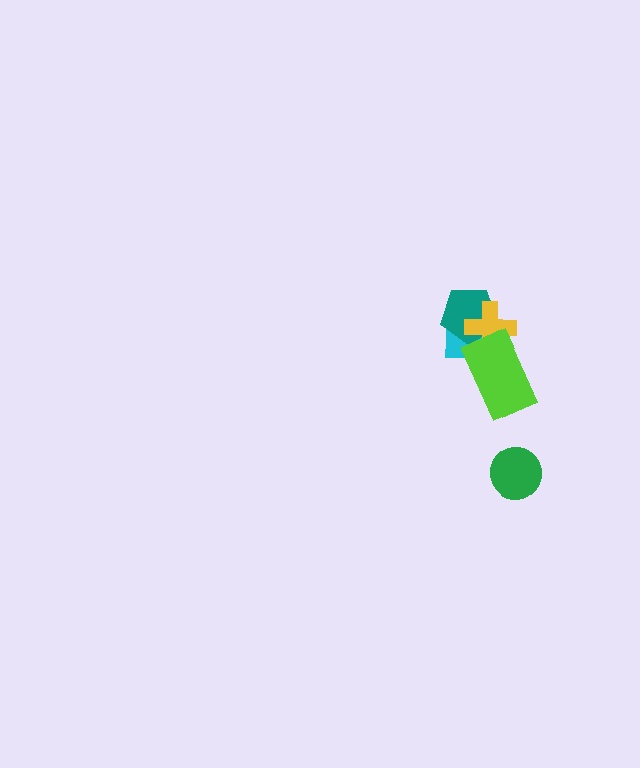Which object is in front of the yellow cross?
The lime rectangle is in front of the yellow cross.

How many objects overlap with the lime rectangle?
2 objects overlap with the lime rectangle.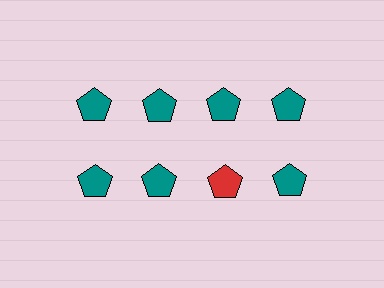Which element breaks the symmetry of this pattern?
The red pentagon in the second row, center column breaks the symmetry. All other shapes are teal pentagons.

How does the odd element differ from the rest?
It has a different color: red instead of teal.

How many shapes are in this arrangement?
There are 8 shapes arranged in a grid pattern.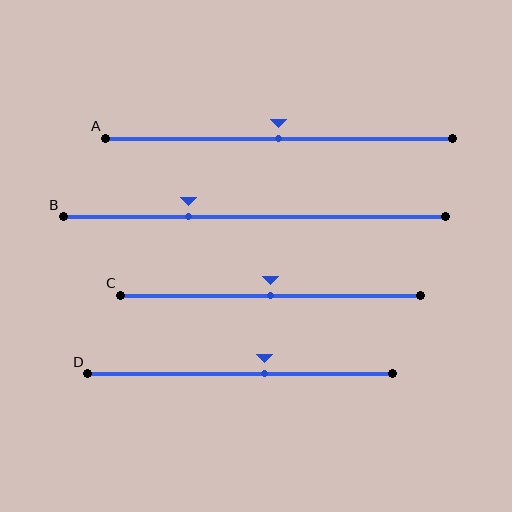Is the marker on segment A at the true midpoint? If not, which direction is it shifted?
Yes, the marker on segment A is at the true midpoint.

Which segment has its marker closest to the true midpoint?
Segment A has its marker closest to the true midpoint.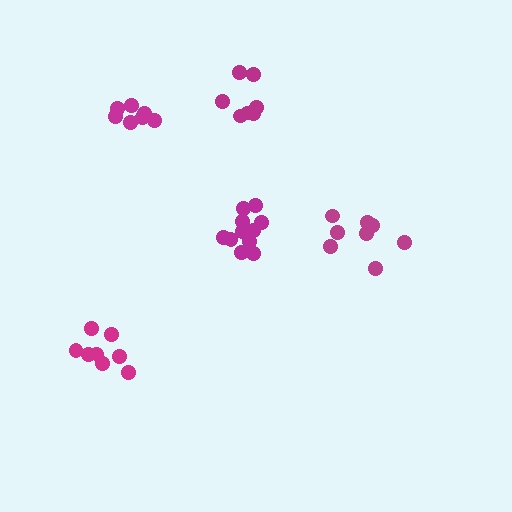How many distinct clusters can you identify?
There are 5 distinct clusters.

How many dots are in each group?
Group 1: 12 dots, Group 2: 7 dots, Group 3: 8 dots, Group 4: 7 dots, Group 5: 8 dots (42 total).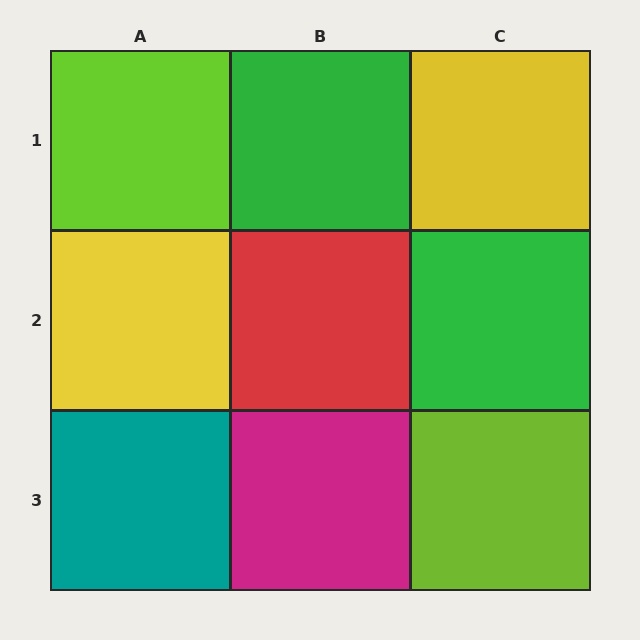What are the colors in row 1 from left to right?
Lime, green, yellow.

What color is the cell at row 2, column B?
Red.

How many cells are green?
2 cells are green.